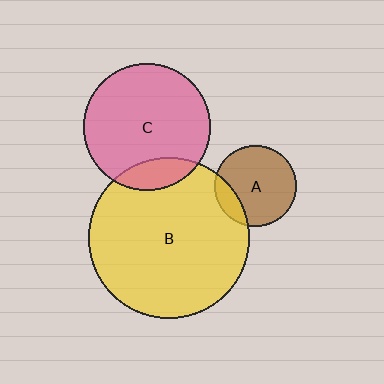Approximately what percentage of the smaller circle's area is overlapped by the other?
Approximately 15%.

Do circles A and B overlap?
Yes.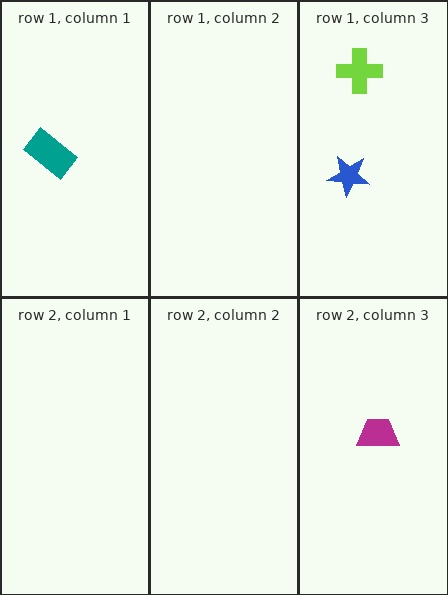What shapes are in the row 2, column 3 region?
The magenta trapezoid.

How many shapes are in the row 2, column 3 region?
1.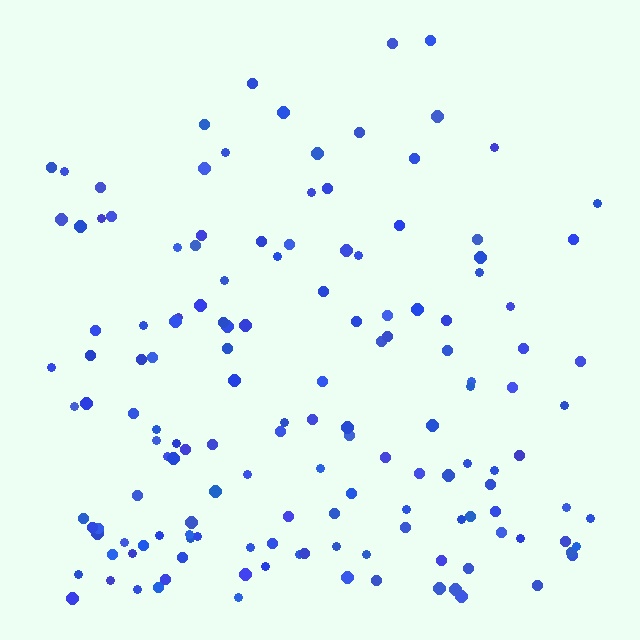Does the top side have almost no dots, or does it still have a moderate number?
Still a moderate number, just noticeably fewer than the bottom.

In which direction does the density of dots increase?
From top to bottom, with the bottom side densest.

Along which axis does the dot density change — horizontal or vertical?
Vertical.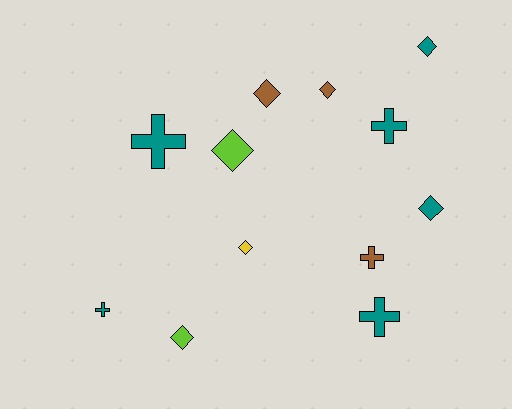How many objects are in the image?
There are 12 objects.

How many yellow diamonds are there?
There is 1 yellow diamond.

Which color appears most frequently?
Teal, with 6 objects.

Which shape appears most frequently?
Diamond, with 7 objects.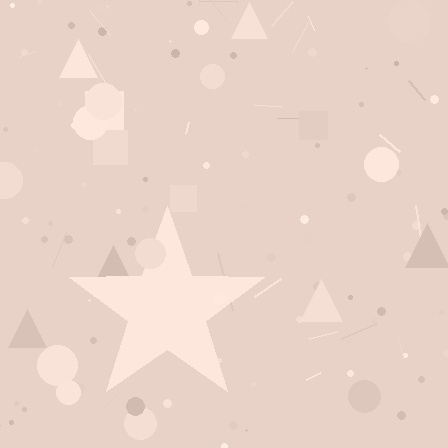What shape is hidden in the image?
A star is hidden in the image.